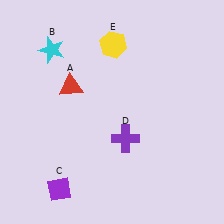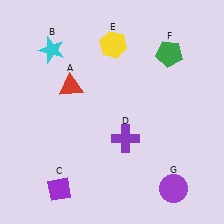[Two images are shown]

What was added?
A green pentagon (F), a purple circle (G) were added in Image 2.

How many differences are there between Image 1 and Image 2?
There are 2 differences between the two images.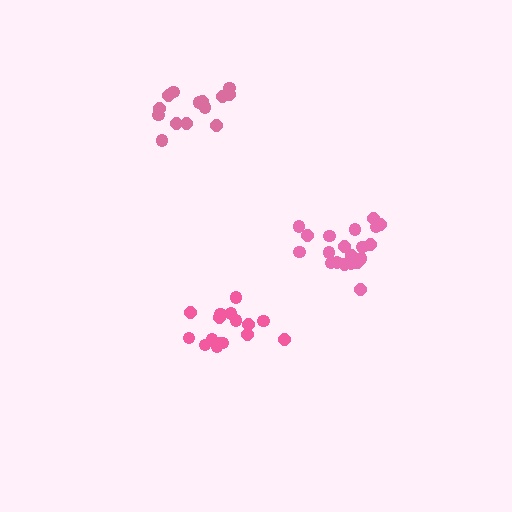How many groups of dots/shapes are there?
There are 3 groups.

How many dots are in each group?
Group 1: 20 dots, Group 2: 14 dots, Group 3: 16 dots (50 total).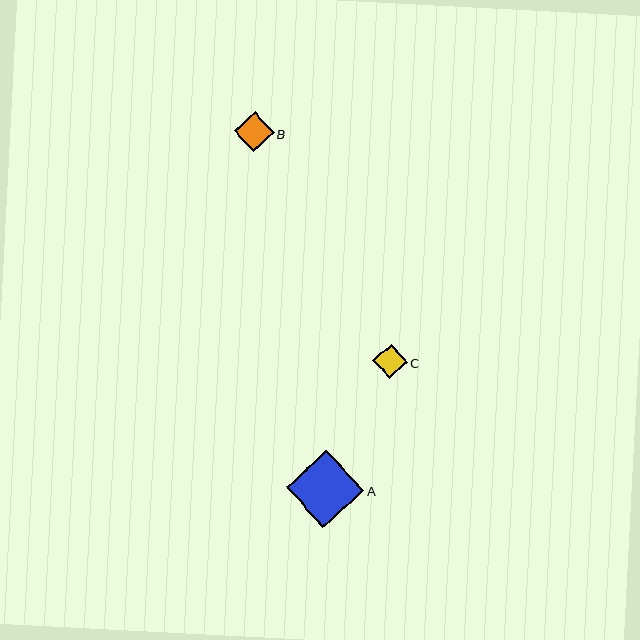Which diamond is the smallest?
Diamond C is the smallest with a size of approximately 34 pixels.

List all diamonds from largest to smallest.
From largest to smallest: A, B, C.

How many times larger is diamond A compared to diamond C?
Diamond A is approximately 2.3 times the size of diamond C.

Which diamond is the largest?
Diamond A is the largest with a size of approximately 77 pixels.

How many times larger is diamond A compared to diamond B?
Diamond A is approximately 1.9 times the size of diamond B.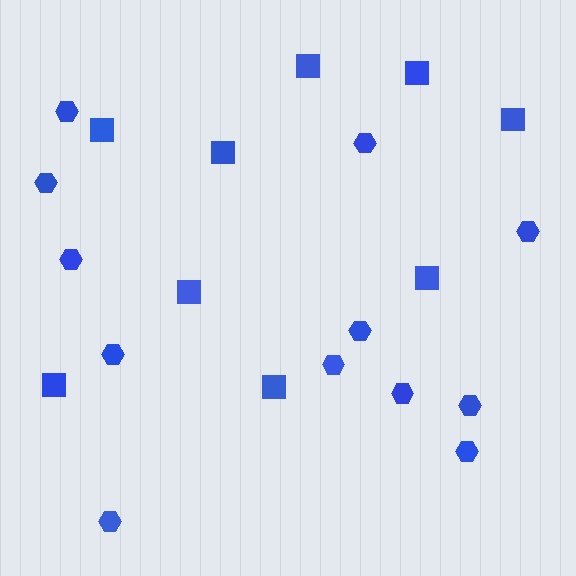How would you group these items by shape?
There are 2 groups: one group of squares (9) and one group of hexagons (12).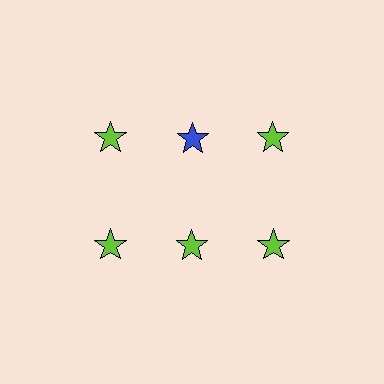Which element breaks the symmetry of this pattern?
The blue star in the top row, second from left column breaks the symmetry. All other shapes are lime stars.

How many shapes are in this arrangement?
There are 6 shapes arranged in a grid pattern.